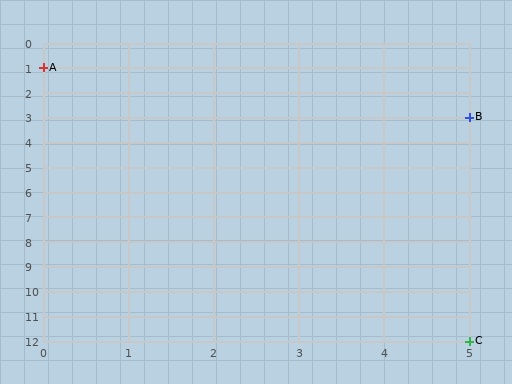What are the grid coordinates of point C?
Point C is at grid coordinates (5, 12).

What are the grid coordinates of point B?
Point B is at grid coordinates (5, 3).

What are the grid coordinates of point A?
Point A is at grid coordinates (0, 1).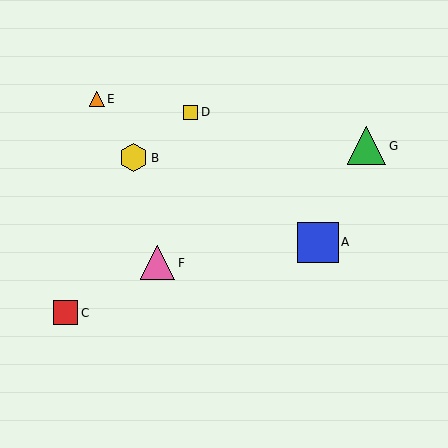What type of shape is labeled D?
Shape D is a yellow square.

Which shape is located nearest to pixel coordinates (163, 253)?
The pink triangle (labeled F) at (158, 263) is nearest to that location.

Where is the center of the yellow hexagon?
The center of the yellow hexagon is at (134, 158).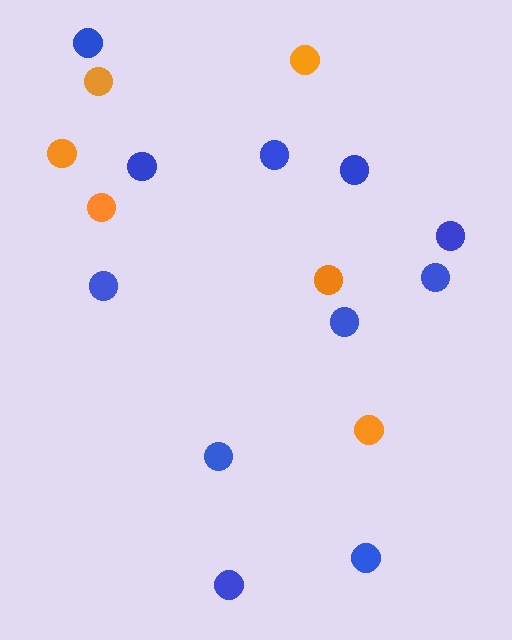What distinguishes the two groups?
There are 2 groups: one group of orange circles (6) and one group of blue circles (11).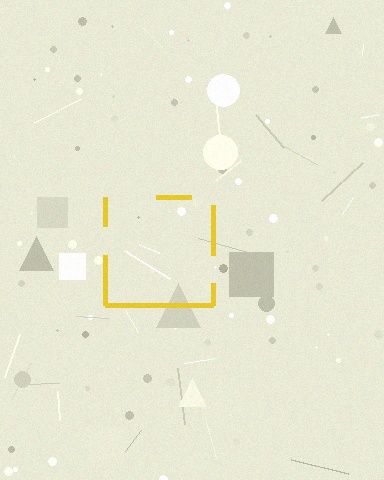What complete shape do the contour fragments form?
The contour fragments form a square.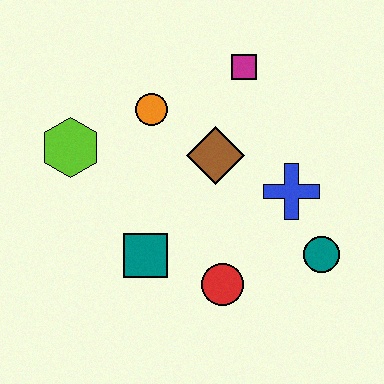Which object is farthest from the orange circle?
The teal circle is farthest from the orange circle.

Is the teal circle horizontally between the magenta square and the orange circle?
No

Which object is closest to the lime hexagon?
The orange circle is closest to the lime hexagon.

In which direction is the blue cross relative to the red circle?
The blue cross is above the red circle.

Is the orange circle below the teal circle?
No